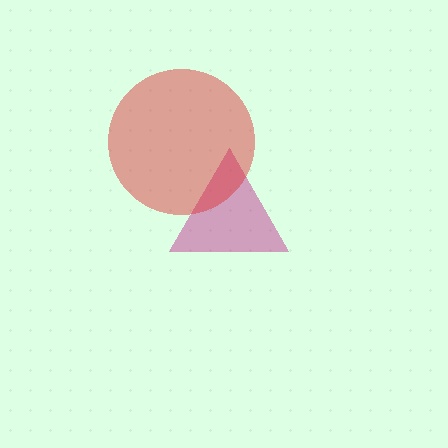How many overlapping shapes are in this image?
There are 2 overlapping shapes in the image.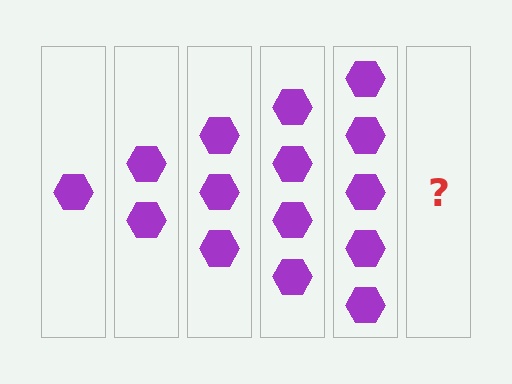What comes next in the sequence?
The next element should be 6 hexagons.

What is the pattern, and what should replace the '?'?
The pattern is that each step adds one more hexagon. The '?' should be 6 hexagons.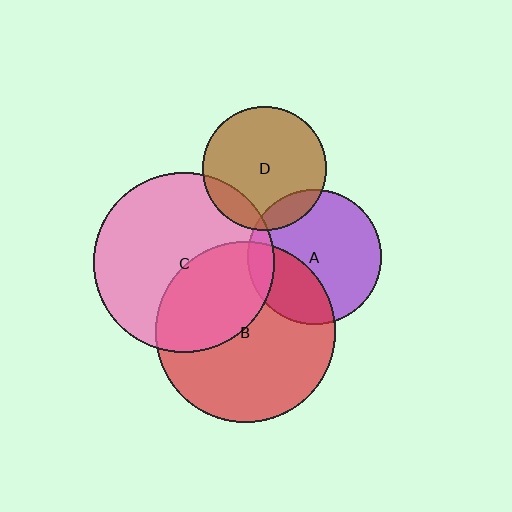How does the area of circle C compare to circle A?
Approximately 1.8 times.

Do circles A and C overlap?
Yes.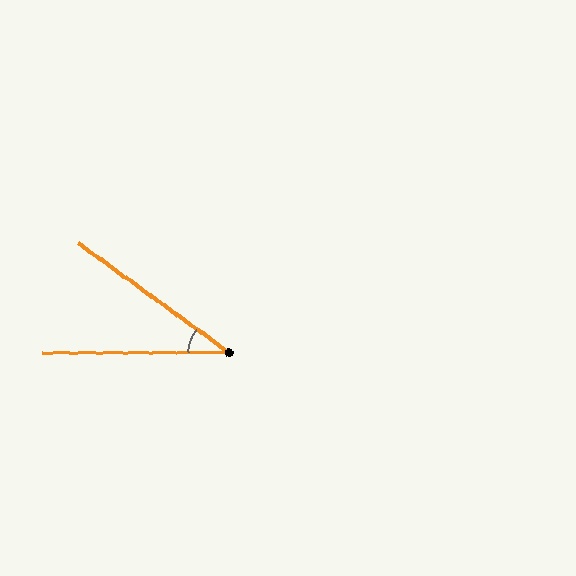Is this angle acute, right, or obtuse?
It is acute.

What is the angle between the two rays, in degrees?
Approximately 36 degrees.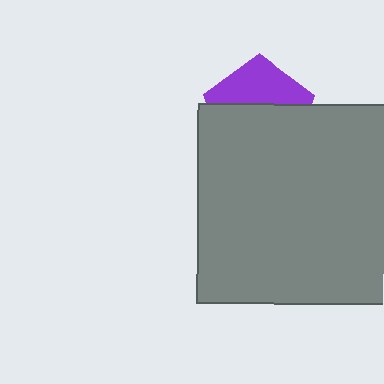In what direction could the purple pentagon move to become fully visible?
The purple pentagon could move up. That would shift it out from behind the gray rectangle entirely.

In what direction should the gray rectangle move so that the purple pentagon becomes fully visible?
The gray rectangle should move down. That is the shortest direction to clear the overlap and leave the purple pentagon fully visible.